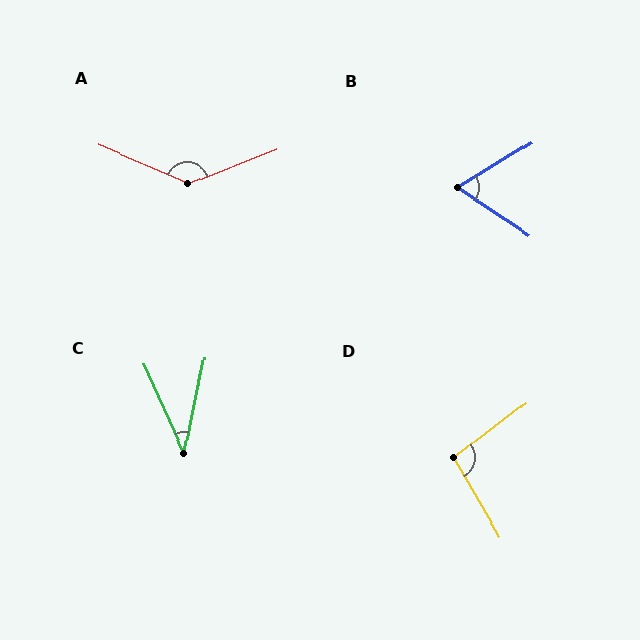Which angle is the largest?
A, at approximately 135 degrees.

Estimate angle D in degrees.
Approximately 97 degrees.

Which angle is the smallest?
C, at approximately 36 degrees.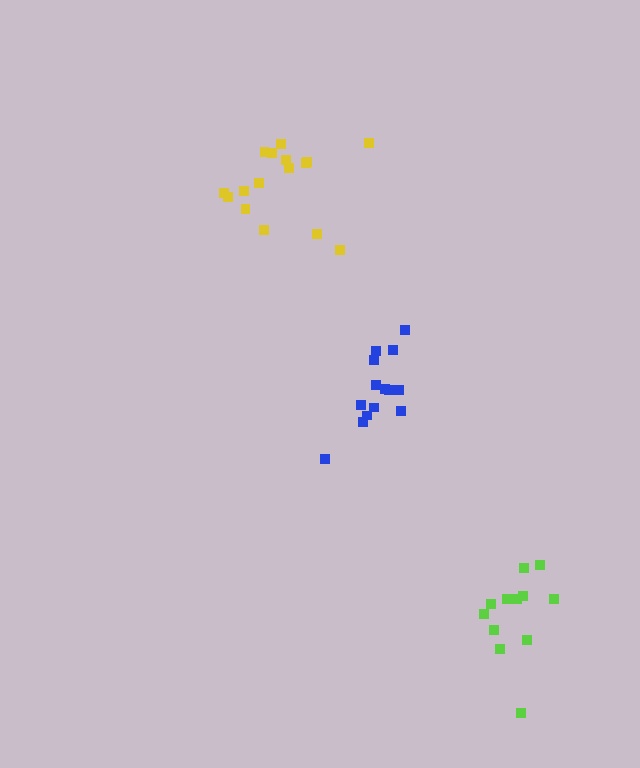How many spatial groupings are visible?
There are 3 spatial groupings.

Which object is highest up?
The yellow cluster is topmost.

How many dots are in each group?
Group 1: 16 dots, Group 2: 14 dots, Group 3: 12 dots (42 total).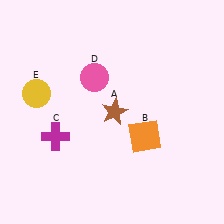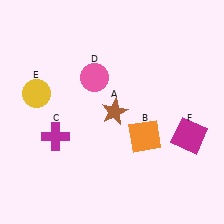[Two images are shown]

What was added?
A magenta square (F) was added in Image 2.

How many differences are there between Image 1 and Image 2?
There is 1 difference between the two images.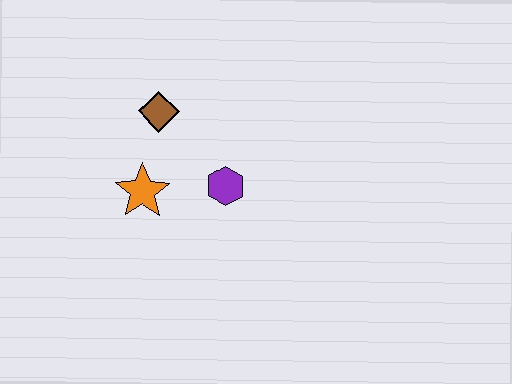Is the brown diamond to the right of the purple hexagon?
No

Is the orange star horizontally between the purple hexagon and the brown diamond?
No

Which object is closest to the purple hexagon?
The orange star is closest to the purple hexagon.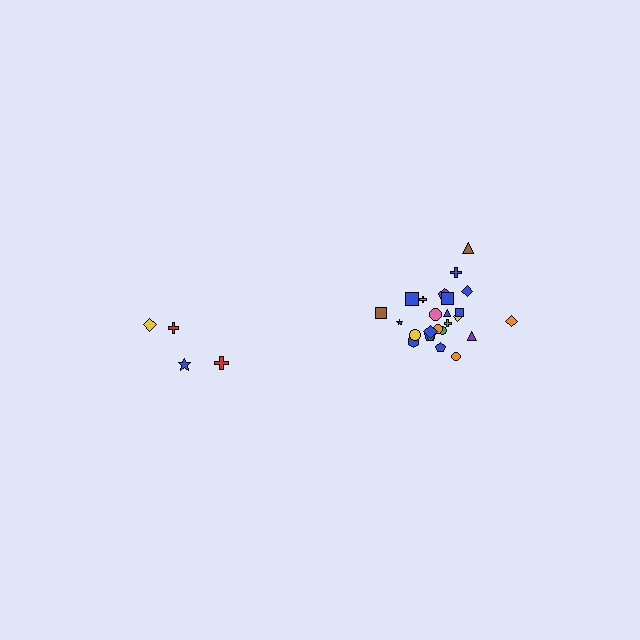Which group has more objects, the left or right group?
The right group.